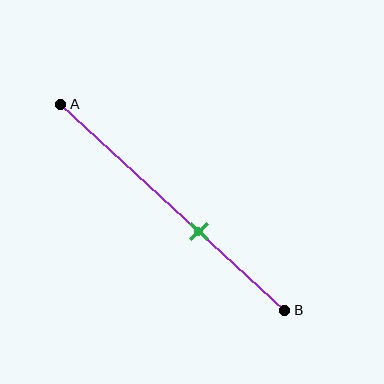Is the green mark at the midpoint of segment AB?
No, the mark is at about 60% from A, not at the 50% midpoint.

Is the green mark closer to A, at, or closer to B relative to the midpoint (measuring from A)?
The green mark is closer to point B than the midpoint of segment AB.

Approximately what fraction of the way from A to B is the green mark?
The green mark is approximately 60% of the way from A to B.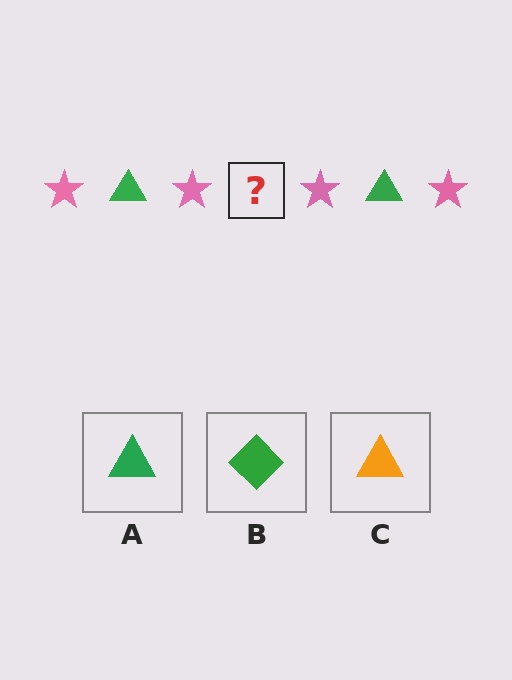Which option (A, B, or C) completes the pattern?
A.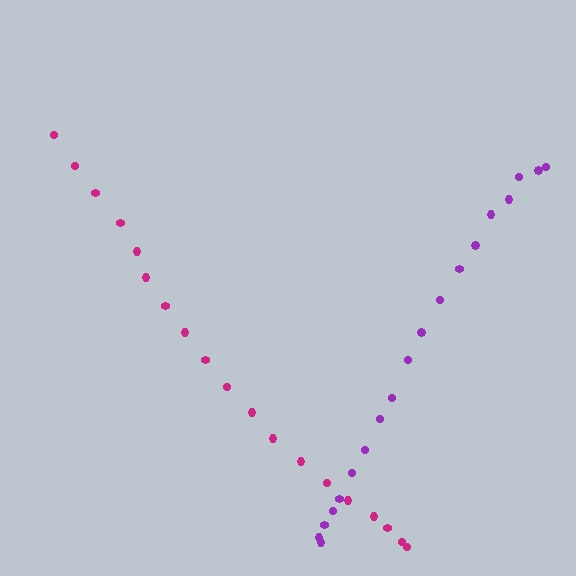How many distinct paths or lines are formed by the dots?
There are 2 distinct paths.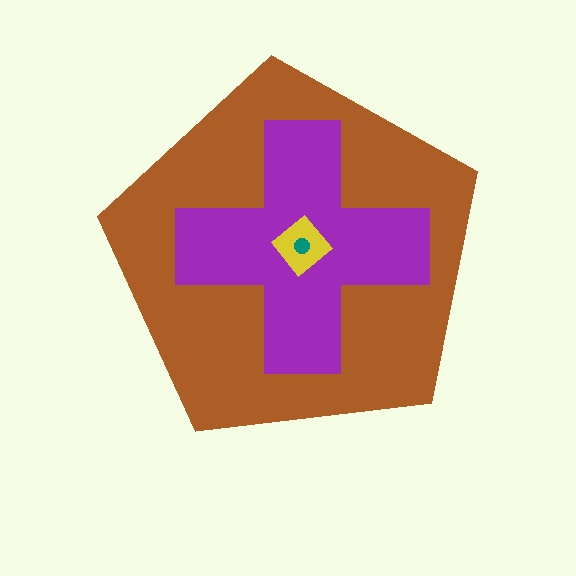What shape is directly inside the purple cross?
The yellow diamond.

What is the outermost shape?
The brown pentagon.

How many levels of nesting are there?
4.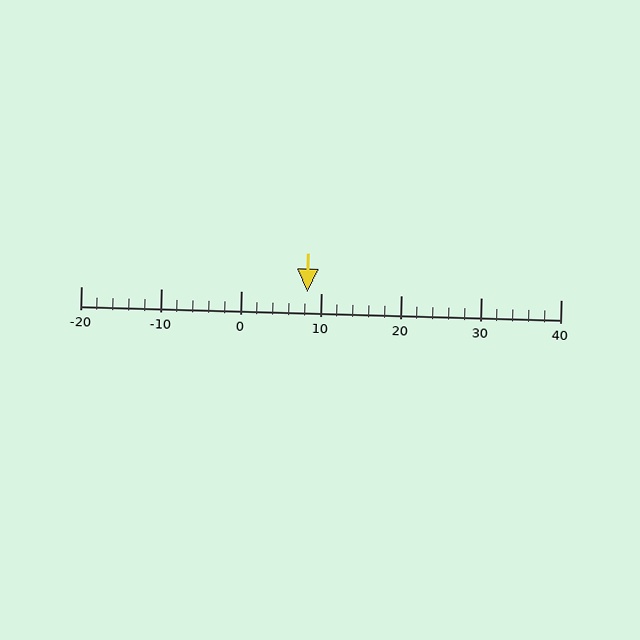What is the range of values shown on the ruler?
The ruler shows values from -20 to 40.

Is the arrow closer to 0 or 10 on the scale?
The arrow is closer to 10.